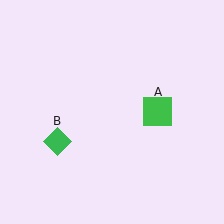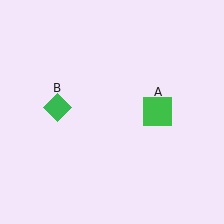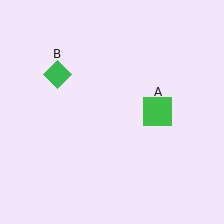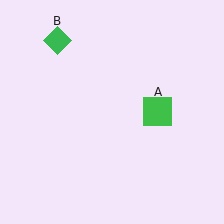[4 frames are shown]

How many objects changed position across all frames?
1 object changed position: green diamond (object B).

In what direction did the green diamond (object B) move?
The green diamond (object B) moved up.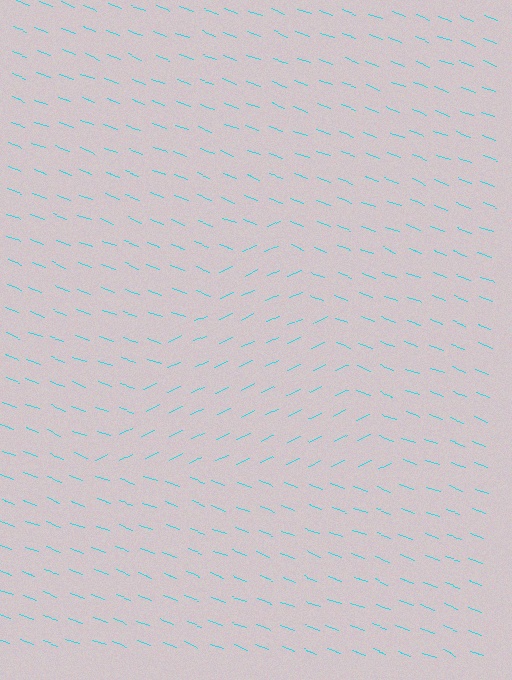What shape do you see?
I see a triangle.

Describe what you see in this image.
The image is filled with small cyan line segments. A triangle region in the image has lines oriented differently from the surrounding lines, creating a visible texture boundary.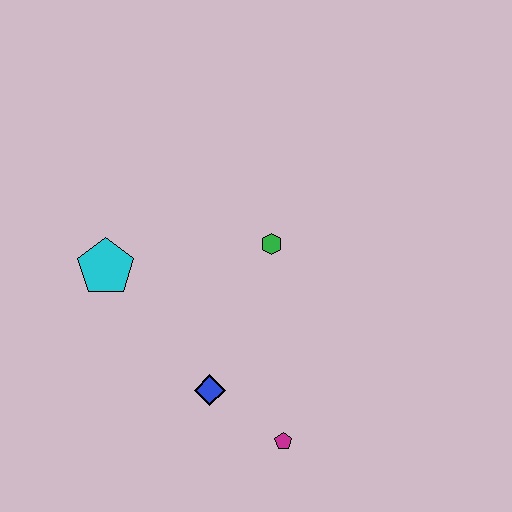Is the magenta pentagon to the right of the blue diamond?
Yes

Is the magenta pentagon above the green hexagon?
No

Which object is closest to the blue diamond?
The magenta pentagon is closest to the blue diamond.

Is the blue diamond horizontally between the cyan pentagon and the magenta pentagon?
Yes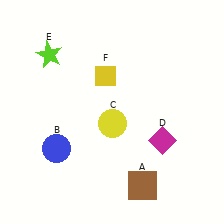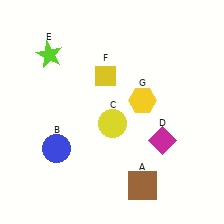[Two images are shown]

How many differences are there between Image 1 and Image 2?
There is 1 difference between the two images.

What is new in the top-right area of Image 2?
A yellow hexagon (G) was added in the top-right area of Image 2.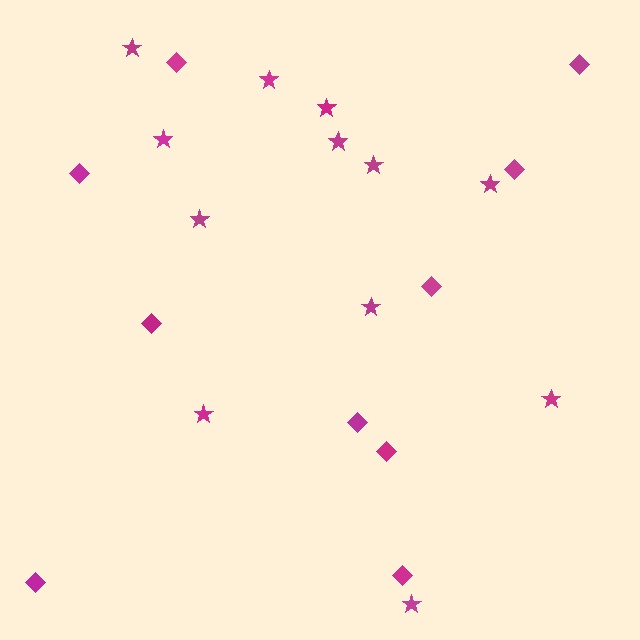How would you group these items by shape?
There are 2 groups: one group of stars (12) and one group of diamonds (10).